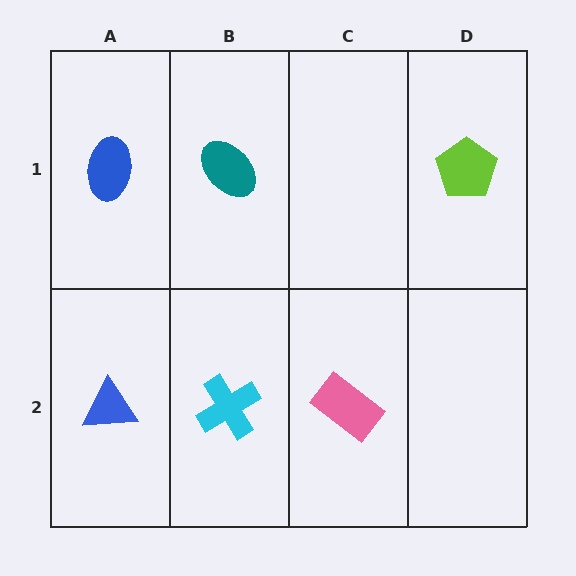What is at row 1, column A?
A blue ellipse.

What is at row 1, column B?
A teal ellipse.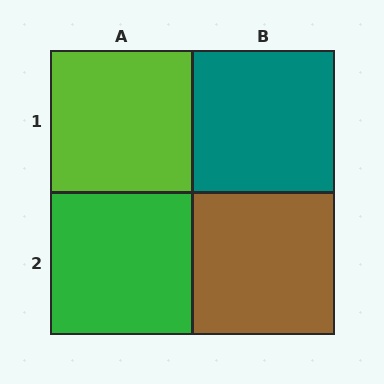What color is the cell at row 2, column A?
Green.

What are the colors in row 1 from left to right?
Lime, teal.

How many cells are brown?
1 cell is brown.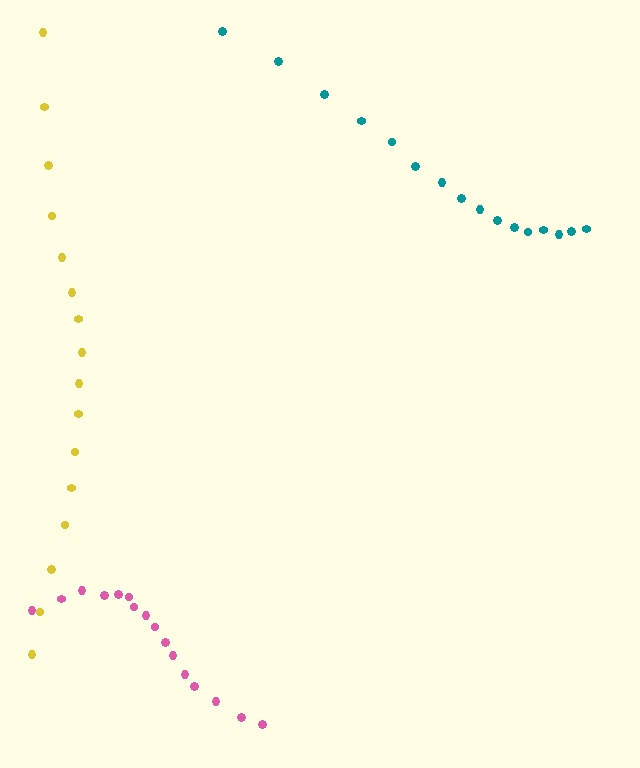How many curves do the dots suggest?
There are 3 distinct paths.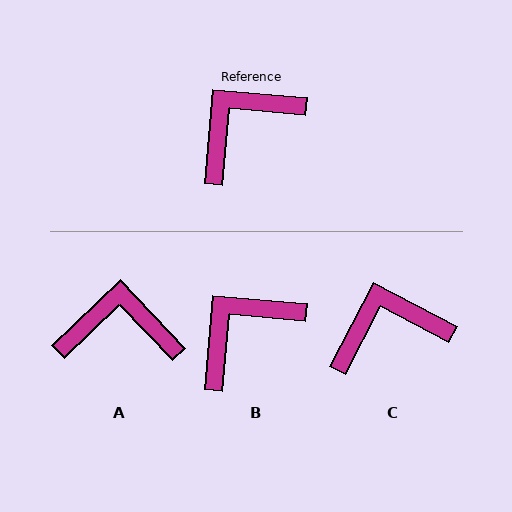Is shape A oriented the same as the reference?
No, it is off by about 41 degrees.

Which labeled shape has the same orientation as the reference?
B.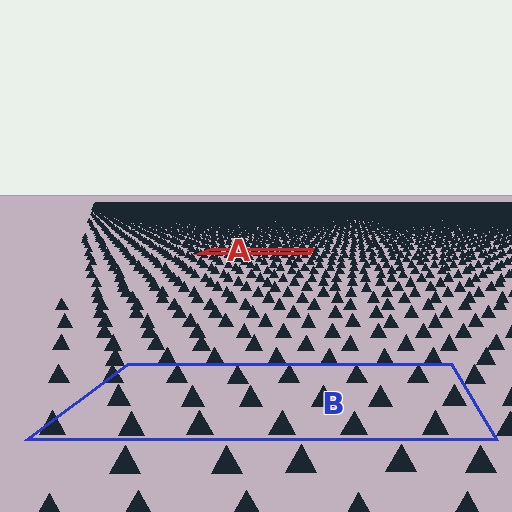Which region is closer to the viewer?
Region B is closer. The texture elements there are larger and more spread out.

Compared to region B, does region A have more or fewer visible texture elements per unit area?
Region A has more texture elements per unit area — they are packed more densely because it is farther away.